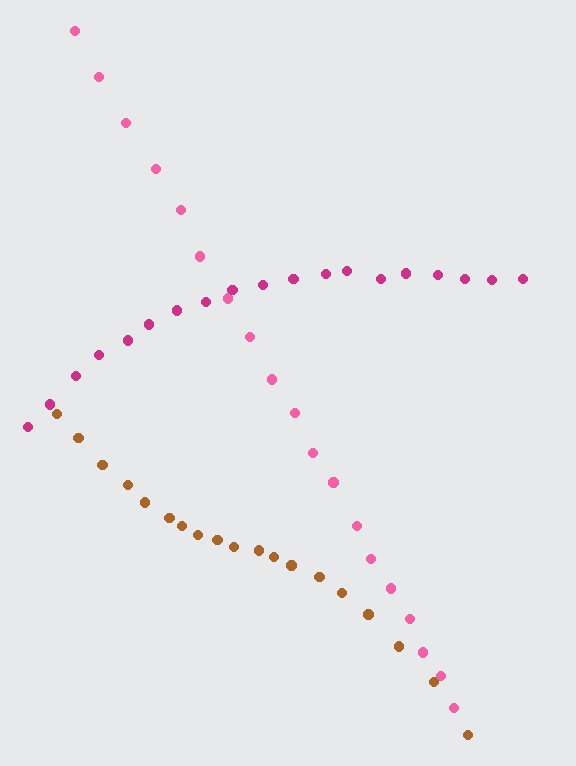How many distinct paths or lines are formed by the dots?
There are 3 distinct paths.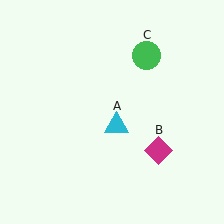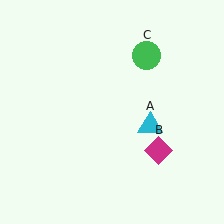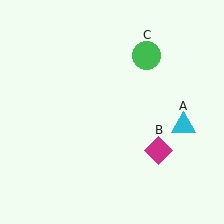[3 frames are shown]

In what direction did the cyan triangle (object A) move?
The cyan triangle (object A) moved right.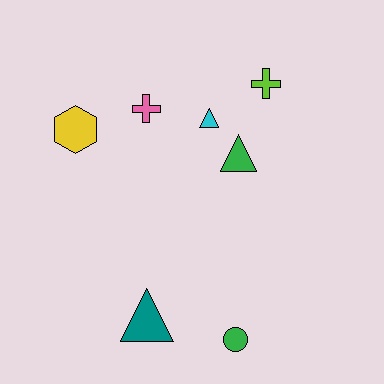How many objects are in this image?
There are 7 objects.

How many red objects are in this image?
There are no red objects.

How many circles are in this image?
There is 1 circle.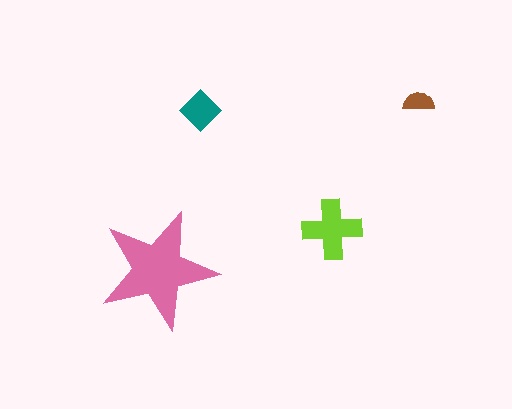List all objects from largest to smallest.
The pink star, the lime cross, the teal diamond, the brown semicircle.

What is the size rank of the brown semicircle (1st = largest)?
4th.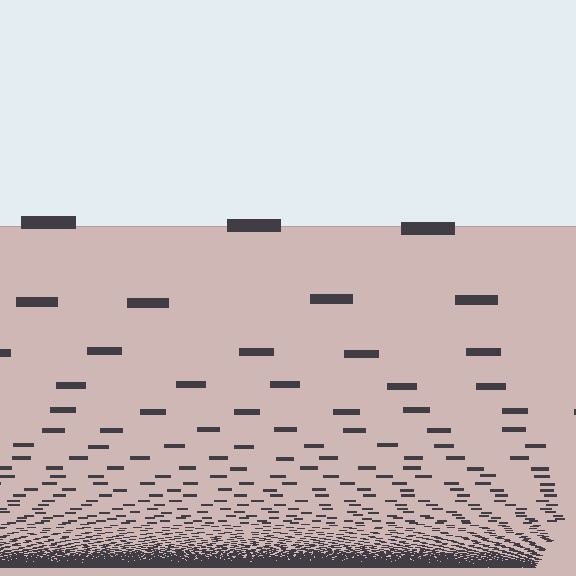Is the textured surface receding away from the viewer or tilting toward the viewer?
The surface appears to tilt toward the viewer. Texture elements get larger and sparser toward the top.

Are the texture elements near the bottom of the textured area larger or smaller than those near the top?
Smaller. The gradient is inverted — elements near the bottom are smaller and denser.